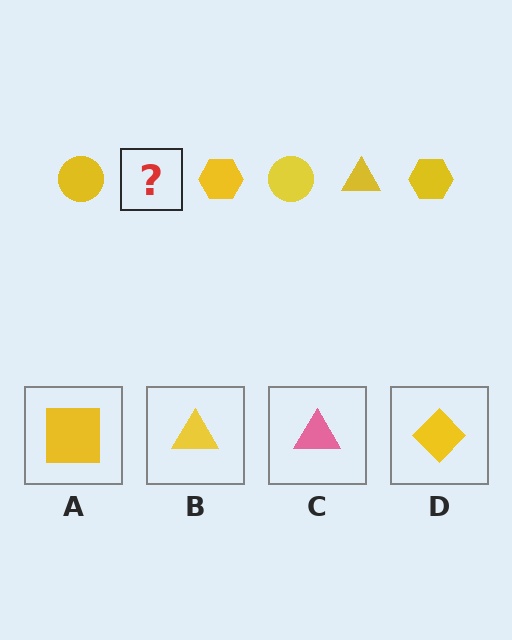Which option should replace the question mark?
Option B.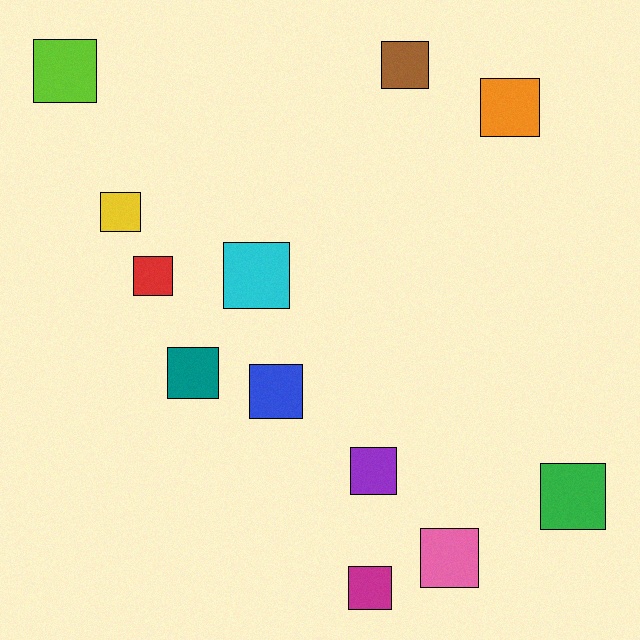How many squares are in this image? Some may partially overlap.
There are 12 squares.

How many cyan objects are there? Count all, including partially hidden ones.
There is 1 cyan object.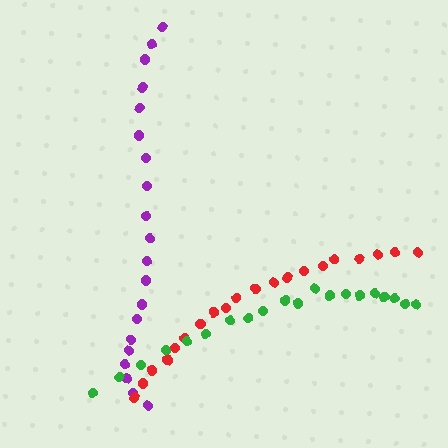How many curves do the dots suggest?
There are 3 distinct paths.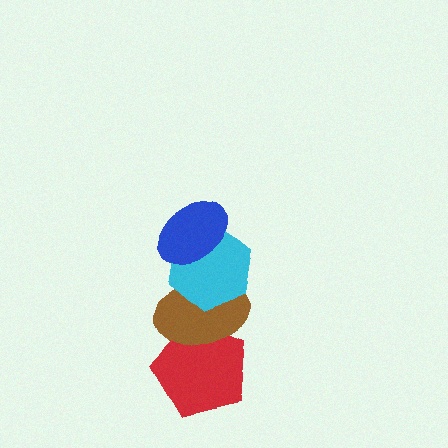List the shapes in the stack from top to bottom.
From top to bottom: the blue ellipse, the cyan hexagon, the brown ellipse, the red pentagon.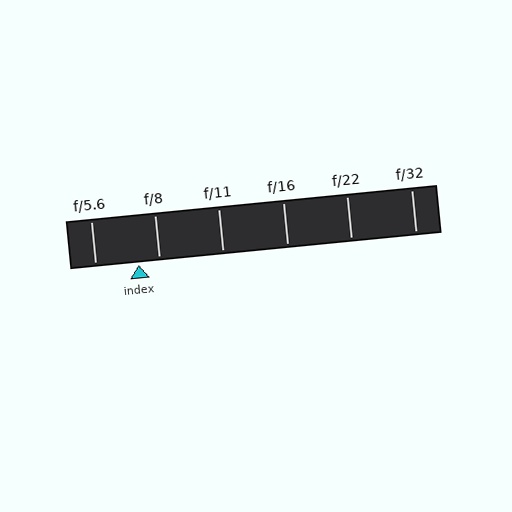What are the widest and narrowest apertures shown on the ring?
The widest aperture shown is f/5.6 and the narrowest is f/32.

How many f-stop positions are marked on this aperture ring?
There are 6 f-stop positions marked.